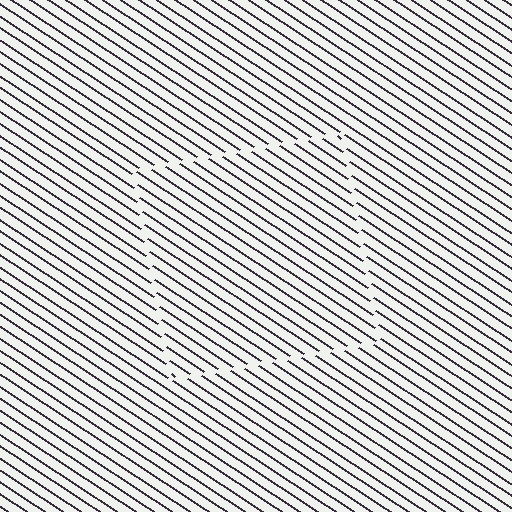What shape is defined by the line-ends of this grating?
An illusory square. The interior of the shape contains the same grating, shifted by half a period — the contour is defined by the phase discontinuity where line-ends from the inner and outer gratings abut.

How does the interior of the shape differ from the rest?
The interior of the shape contains the same grating, shifted by half a period — the contour is defined by the phase discontinuity where line-ends from the inner and outer gratings abut.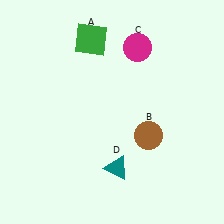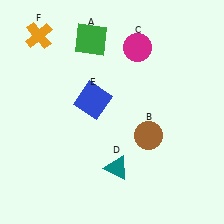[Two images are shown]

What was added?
A blue square (E), an orange cross (F) were added in Image 2.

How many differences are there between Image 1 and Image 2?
There are 2 differences between the two images.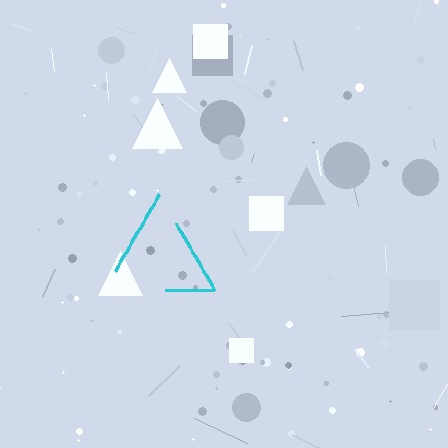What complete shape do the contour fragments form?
The contour fragments form a triangle.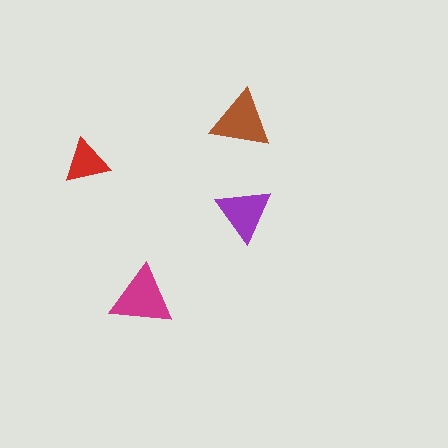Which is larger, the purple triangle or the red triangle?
The purple one.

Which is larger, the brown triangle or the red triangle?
The brown one.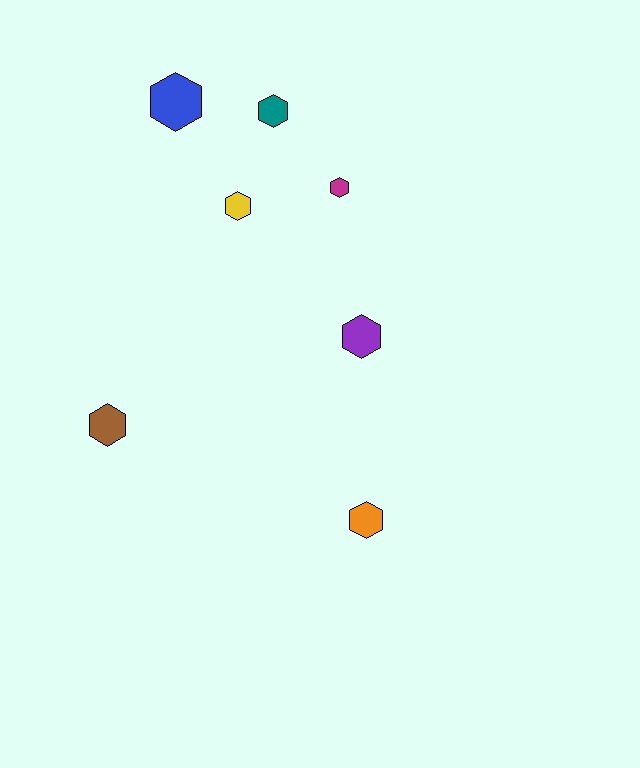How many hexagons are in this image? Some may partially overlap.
There are 7 hexagons.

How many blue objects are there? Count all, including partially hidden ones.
There is 1 blue object.